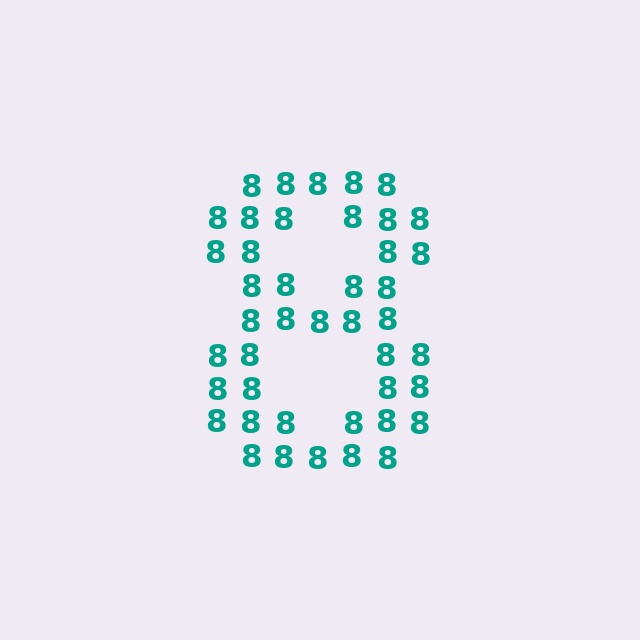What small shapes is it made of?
It is made of small digit 8's.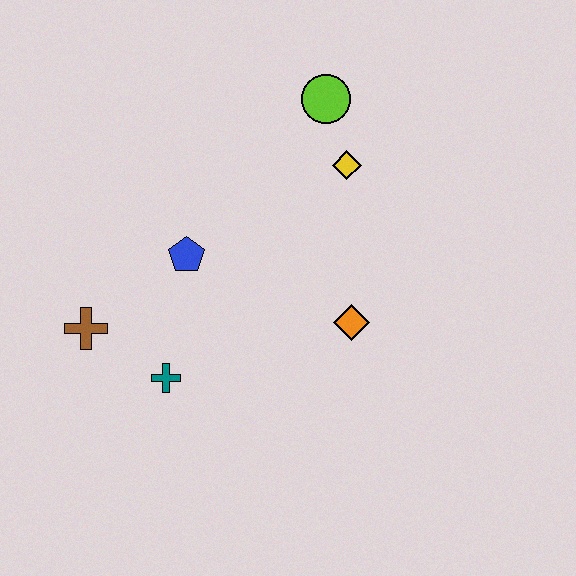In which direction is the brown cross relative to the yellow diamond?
The brown cross is to the left of the yellow diamond.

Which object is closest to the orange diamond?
The yellow diamond is closest to the orange diamond.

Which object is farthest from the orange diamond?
The brown cross is farthest from the orange diamond.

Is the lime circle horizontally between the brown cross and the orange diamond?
Yes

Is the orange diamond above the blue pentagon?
No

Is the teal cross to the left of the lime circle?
Yes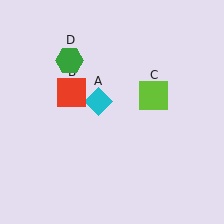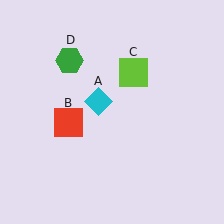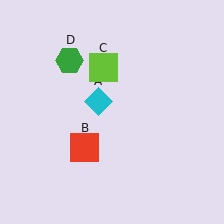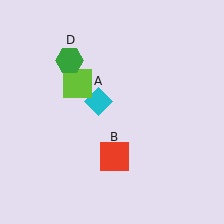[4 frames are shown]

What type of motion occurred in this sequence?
The red square (object B), lime square (object C) rotated counterclockwise around the center of the scene.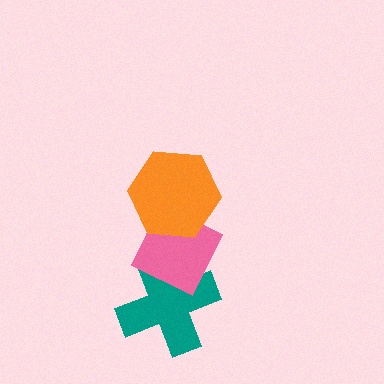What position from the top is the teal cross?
The teal cross is 3rd from the top.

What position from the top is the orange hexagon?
The orange hexagon is 1st from the top.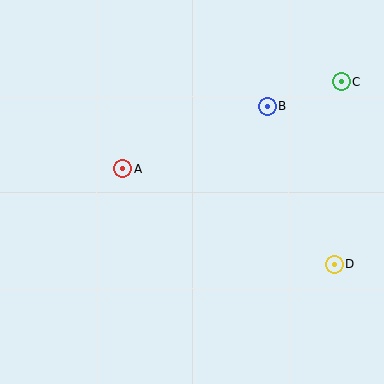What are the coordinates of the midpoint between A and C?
The midpoint between A and C is at (232, 125).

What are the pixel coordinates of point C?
Point C is at (341, 82).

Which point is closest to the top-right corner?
Point C is closest to the top-right corner.